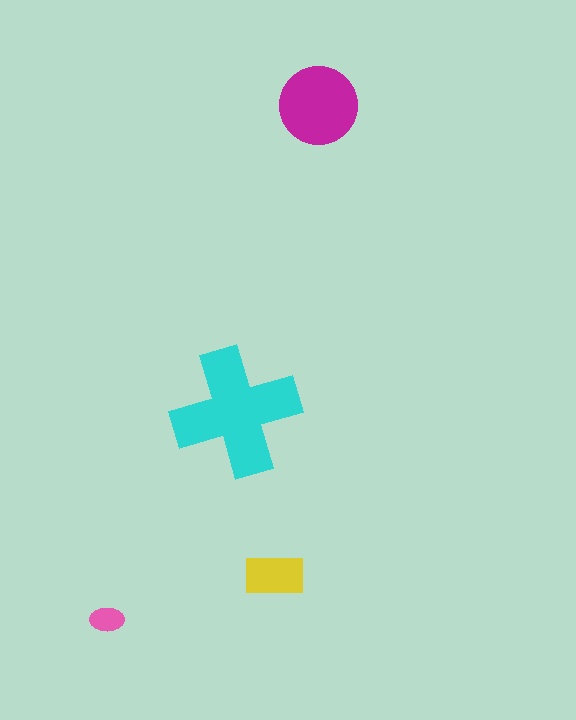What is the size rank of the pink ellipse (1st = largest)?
4th.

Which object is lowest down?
The pink ellipse is bottommost.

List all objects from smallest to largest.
The pink ellipse, the yellow rectangle, the magenta circle, the cyan cross.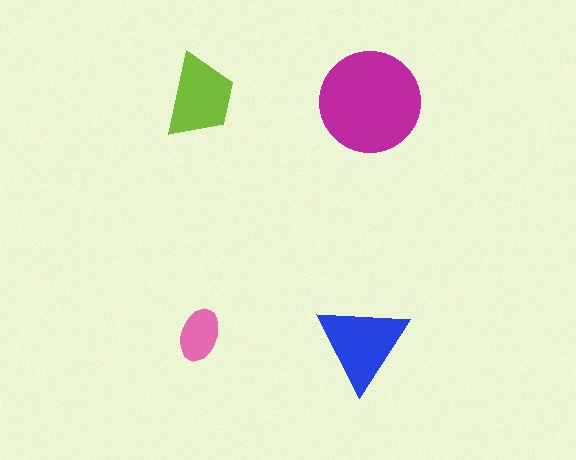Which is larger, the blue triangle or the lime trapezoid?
The blue triangle.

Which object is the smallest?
The pink ellipse.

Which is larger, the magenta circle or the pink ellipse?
The magenta circle.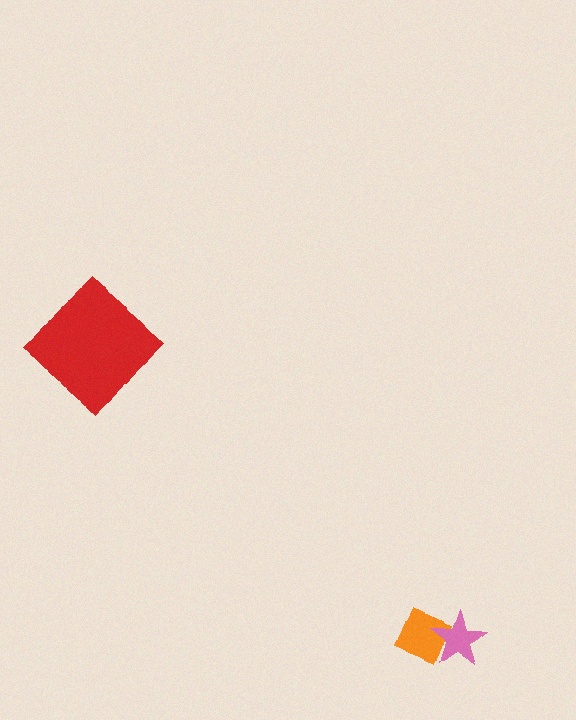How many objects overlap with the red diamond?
0 objects overlap with the red diamond.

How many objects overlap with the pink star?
1 object overlaps with the pink star.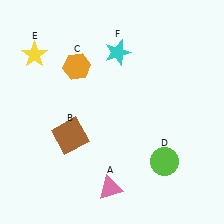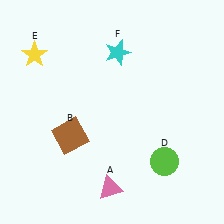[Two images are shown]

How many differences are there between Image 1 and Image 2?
There is 1 difference between the two images.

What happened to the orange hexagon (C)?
The orange hexagon (C) was removed in Image 2. It was in the top-left area of Image 1.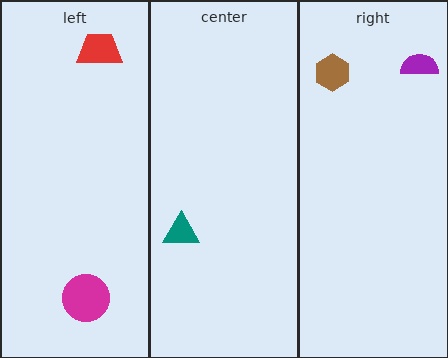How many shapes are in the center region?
1.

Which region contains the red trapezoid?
The left region.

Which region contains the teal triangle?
The center region.